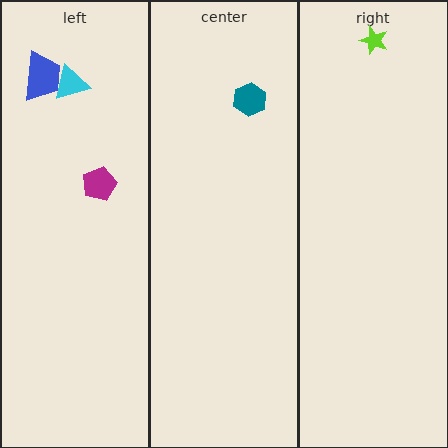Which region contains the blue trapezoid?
The left region.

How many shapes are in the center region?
1.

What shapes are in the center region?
The teal hexagon.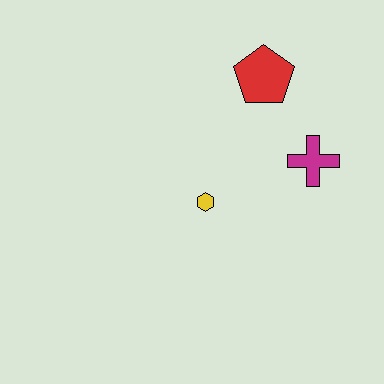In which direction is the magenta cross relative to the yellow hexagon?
The magenta cross is to the right of the yellow hexagon.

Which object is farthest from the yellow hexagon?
The red pentagon is farthest from the yellow hexagon.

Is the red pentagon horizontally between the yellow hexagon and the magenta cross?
Yes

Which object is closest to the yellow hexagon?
The magenta cross is closest to the yellow hexagon.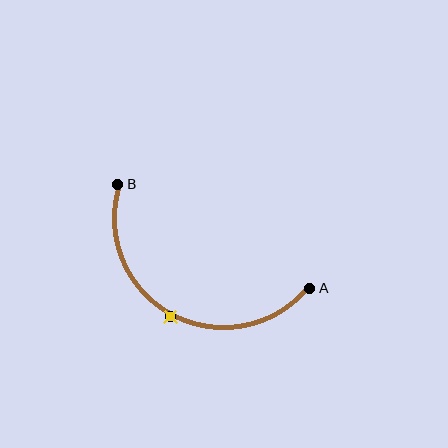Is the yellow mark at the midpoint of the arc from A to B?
Yes. The yellow mark lies on the arc at equal arc-length from both A and B — it is the arc midpoint.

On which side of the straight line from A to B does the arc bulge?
The arc bulges below the straight line connecting A and B.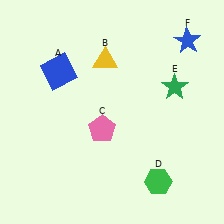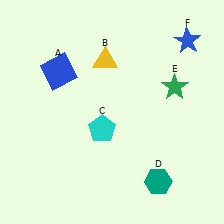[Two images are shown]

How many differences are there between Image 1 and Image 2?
There are 2 differences between the two images.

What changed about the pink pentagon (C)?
In Image 1, C is pink. In Image 2, it changed to cyan.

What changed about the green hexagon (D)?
In Image 1, D is green. In Image 2, it changed to teal.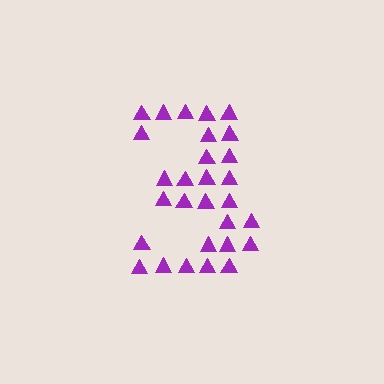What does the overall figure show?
The overall figure shows the digit 3.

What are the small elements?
The small elements are triangles.